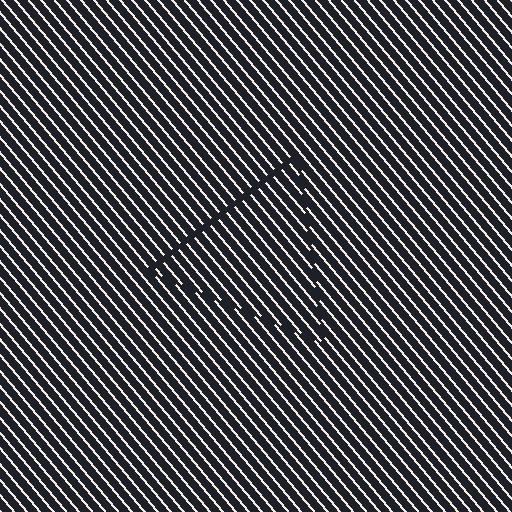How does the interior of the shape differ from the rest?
The interior of the shape contains the same grating, shifted by half a period — the contour is defined by the phase discontinuity where line-ends from the inner and outer gratings abut.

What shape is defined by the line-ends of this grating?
An illusory triangle. The interior of the shape contains the same grating, shifted by half a period — the contour is defined by the phase discontinuity where line-ends from the inner and outer gratings abut.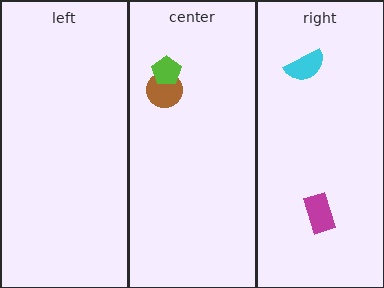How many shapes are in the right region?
2.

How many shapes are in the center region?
2.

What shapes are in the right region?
The cyan semicircle, the magenta rectangle.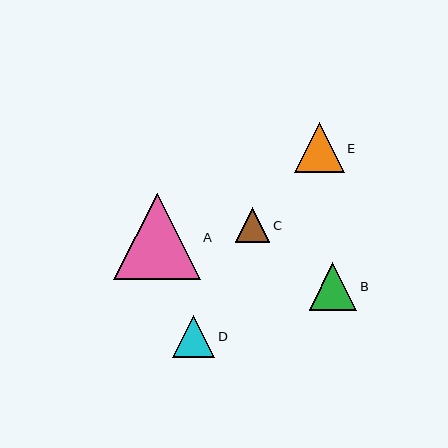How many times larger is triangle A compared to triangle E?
Triangle A is approximately 1.7 times the size of triangle E.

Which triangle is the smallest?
Triangle C is the smallest with a size of approximately 35 pixels.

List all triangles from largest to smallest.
From largest to smallest: A, E, B, D, C.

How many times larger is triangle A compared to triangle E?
Triangle A is approximately 1.7 times the size of triangle E.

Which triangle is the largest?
Triangle A is the largest with a size of approximately 86 pixels.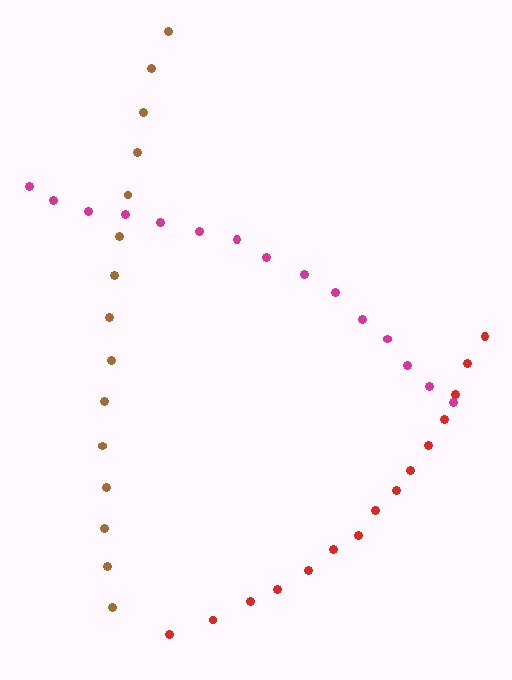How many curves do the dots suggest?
There are 3 distinct paths.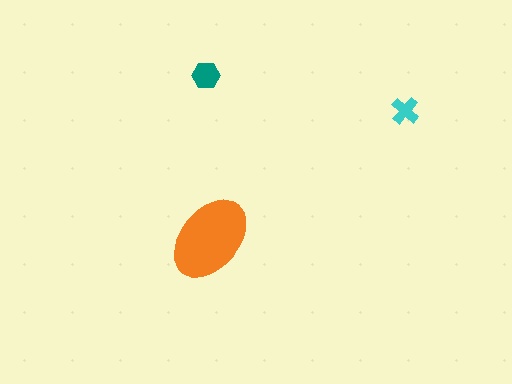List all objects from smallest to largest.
The cyan cross, the teal hexagon, the orange ellipse.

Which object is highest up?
The teal hexagon is topmost.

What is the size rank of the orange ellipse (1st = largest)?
1st.